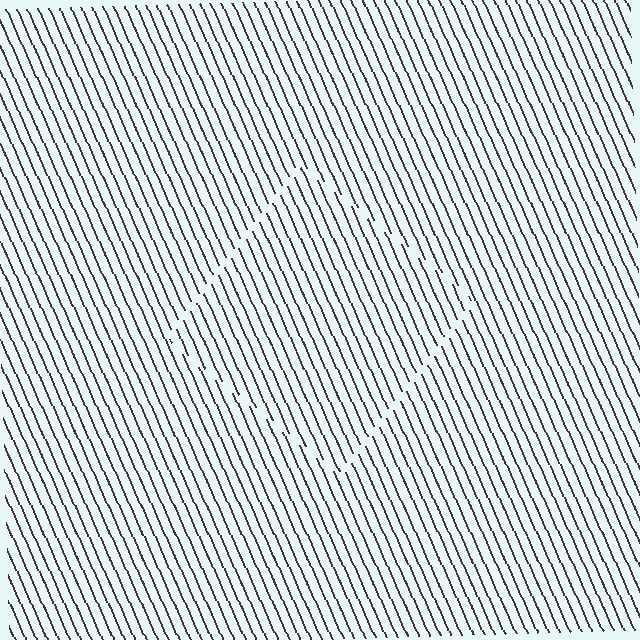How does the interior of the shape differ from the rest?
The interior of the shape contains the same grating, shifted by half a period — the contour is defined by the phase discontinuity where line-ends from the inner and outer gratings abut.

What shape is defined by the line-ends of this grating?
An illusory square. The interior of the shape contains the same grating, shifted by half a period — the contour is defined by the phase discontinuity where line-ends from the inner and outer gratings abut.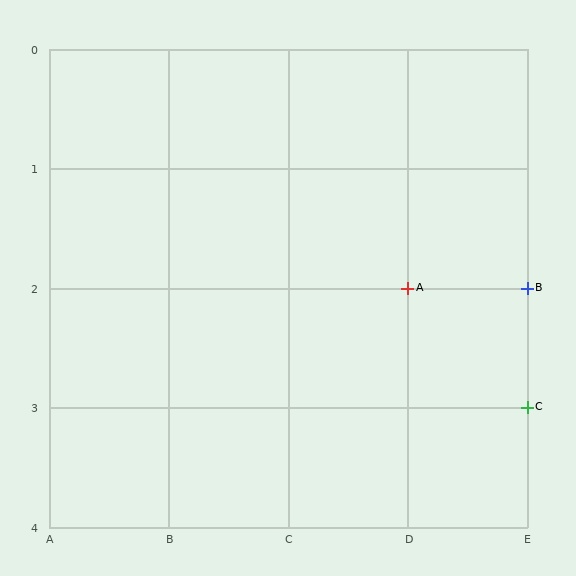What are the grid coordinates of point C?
Point C is at grid coordinates (E, 3).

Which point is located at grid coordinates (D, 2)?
Point A is at (D, 2).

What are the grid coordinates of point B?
Point B is at grid coordinates (E, 2).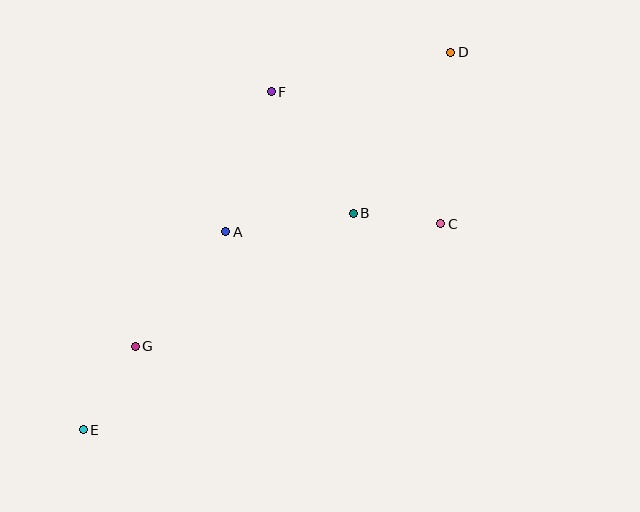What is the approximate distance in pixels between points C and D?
The distance between C and D is approximately 172 pixels.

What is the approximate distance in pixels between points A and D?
The distance between A and D is approximately 288 pixels.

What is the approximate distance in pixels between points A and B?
The distance between A and B is approximately 129 pixels.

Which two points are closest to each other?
Points B and C are closest to each other.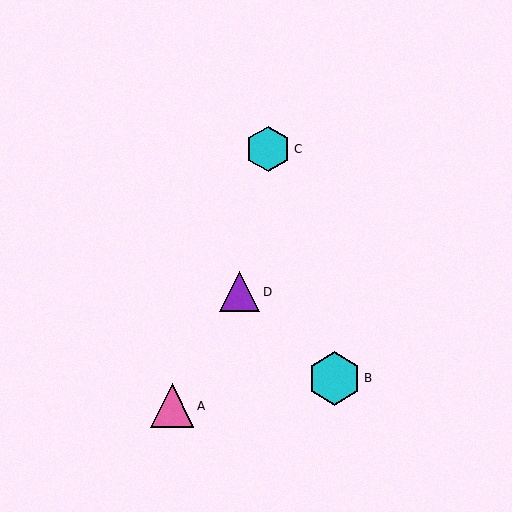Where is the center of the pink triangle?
The center of the pink triangle is at (172, 406).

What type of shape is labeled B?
Shape B is a cyan hexagon.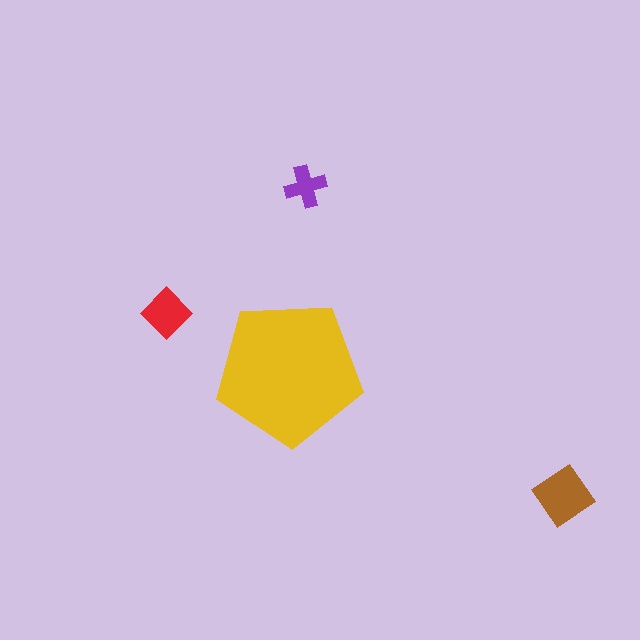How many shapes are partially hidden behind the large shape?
0 shapes are partially hidden.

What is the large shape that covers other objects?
A yellow pentagon.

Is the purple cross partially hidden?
No, the purple cross is fully visible.